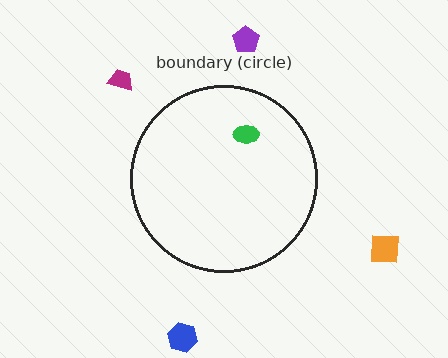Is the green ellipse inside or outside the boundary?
Inside.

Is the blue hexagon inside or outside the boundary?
Outside.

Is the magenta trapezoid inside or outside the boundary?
Outside.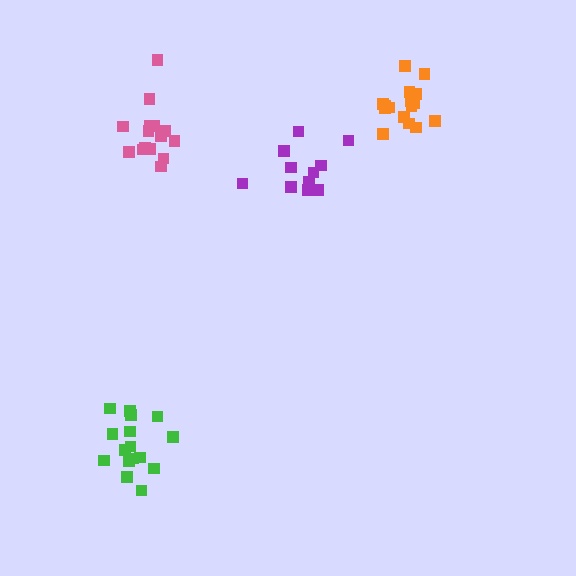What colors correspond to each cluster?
The clusters are colored: orange, purple, pink, green.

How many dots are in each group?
Group 1: 16 dots, Group 2: 11 dots, Group 3: 15 dots, Group 4: 16 dots (58 total).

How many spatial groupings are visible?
There are 4 spatial groupings.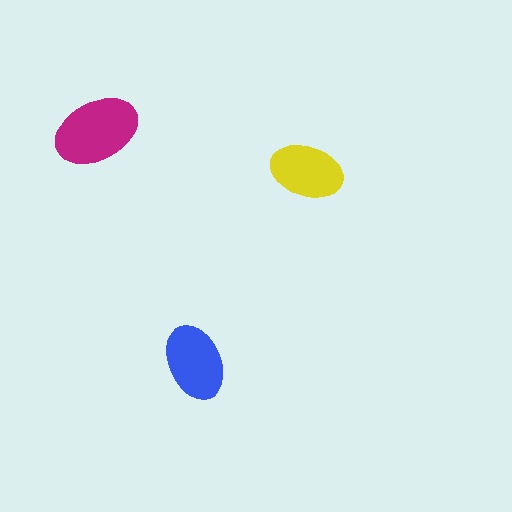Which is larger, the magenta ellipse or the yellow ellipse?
The magenta one.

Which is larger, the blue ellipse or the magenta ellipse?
The magenta one.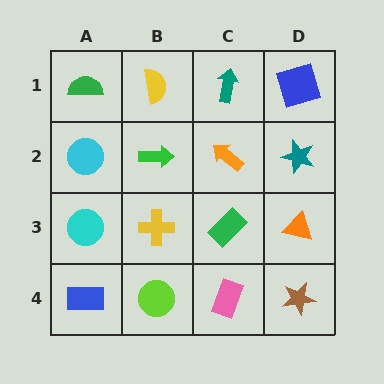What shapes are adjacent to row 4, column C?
A green rectangle (row 3, column C), a lime circle (row 4, column B), a brown star (row 4, column D).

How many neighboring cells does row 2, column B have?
4.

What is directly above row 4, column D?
An orange triangle.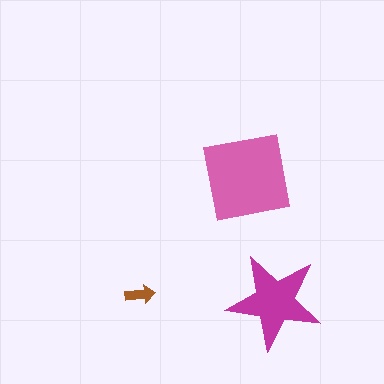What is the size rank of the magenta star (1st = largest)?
2nd.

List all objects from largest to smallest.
The pink square, the magenta star, the brown arrow.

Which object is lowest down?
The magenta star is bottommost.